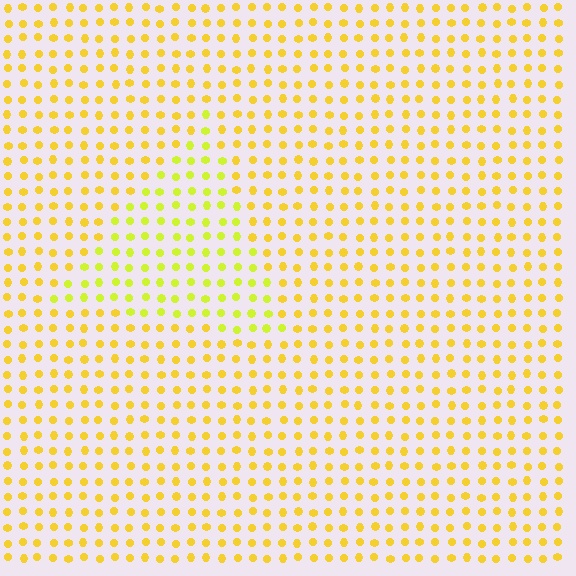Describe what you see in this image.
The image is filled with small yellow elements in a uniform arrangement. A triangle-shaped region is visible where the elements are tinted to a slightly different hue, forming a subtle color boundary.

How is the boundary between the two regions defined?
The boundary is defined purely by a slight shift in hue (about 24 degrees). Spacing, size, and orientation are identical on both sides.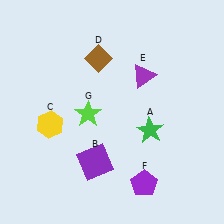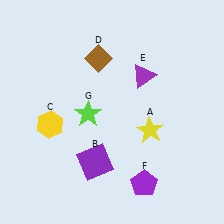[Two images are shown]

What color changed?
The star (A) changed from green in Image 1 to yellow in Image 2.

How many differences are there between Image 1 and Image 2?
There is 1 difference between the two images.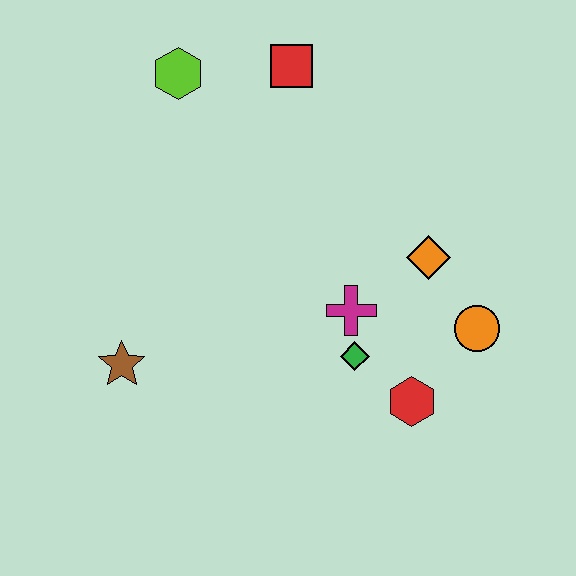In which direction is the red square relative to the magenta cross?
The red square is above the magenta cross.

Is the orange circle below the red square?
Yes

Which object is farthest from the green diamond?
The lime hexagon is farthest from the green diamond.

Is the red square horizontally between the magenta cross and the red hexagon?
No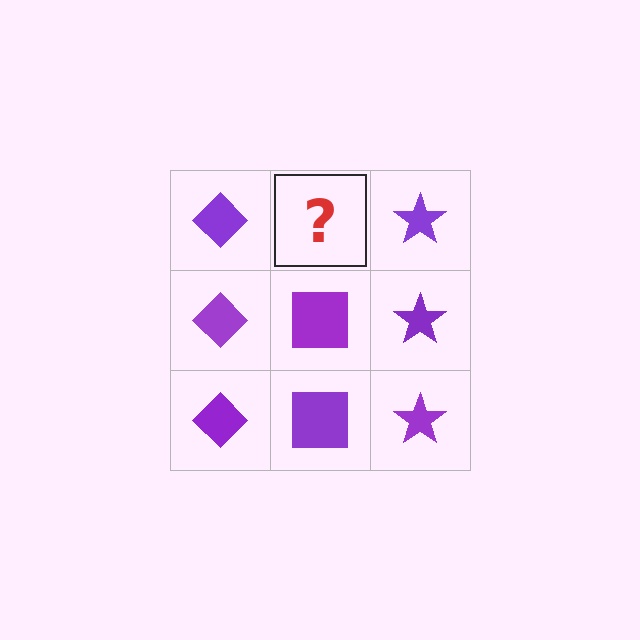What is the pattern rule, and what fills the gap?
The rule is that each column has a consistent shape. The gap should be filled with a purple square.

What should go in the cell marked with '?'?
The missing cell should contain a purple square.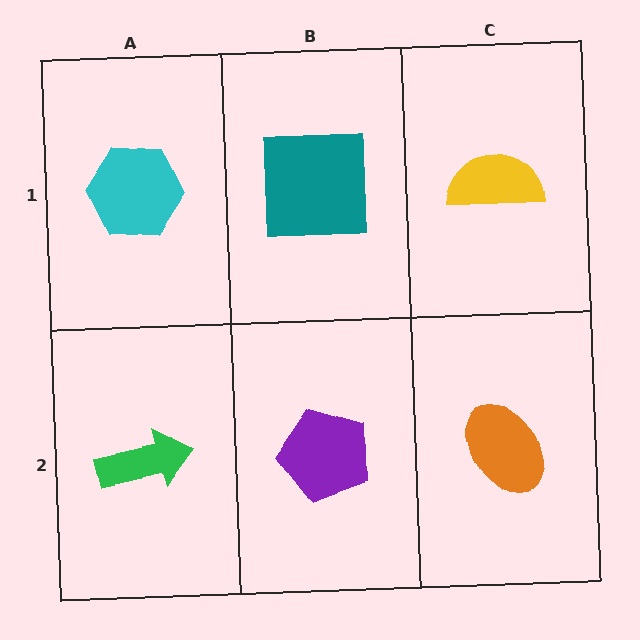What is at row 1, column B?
A teal square.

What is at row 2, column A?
A green arrow.